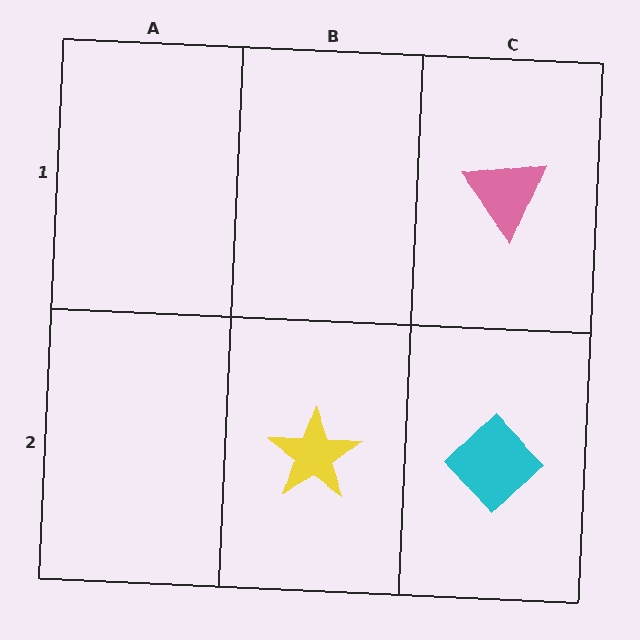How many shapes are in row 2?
2 shapes.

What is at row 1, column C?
A pink triangle.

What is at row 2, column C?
A cyan diamond.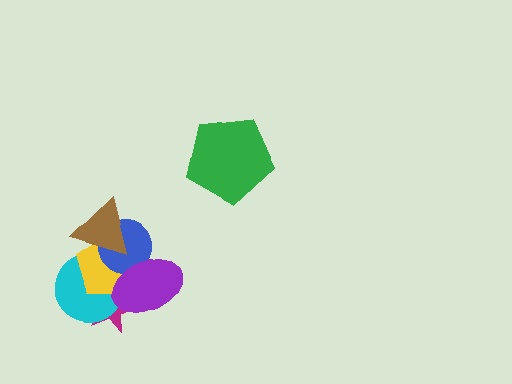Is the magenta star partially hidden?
Yes, it is partially covered by another shape.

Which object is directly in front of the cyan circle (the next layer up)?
The yellow pentagon is directly in front of the cyan circle.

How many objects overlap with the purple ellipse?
4 objects overlap with the purple ellipse.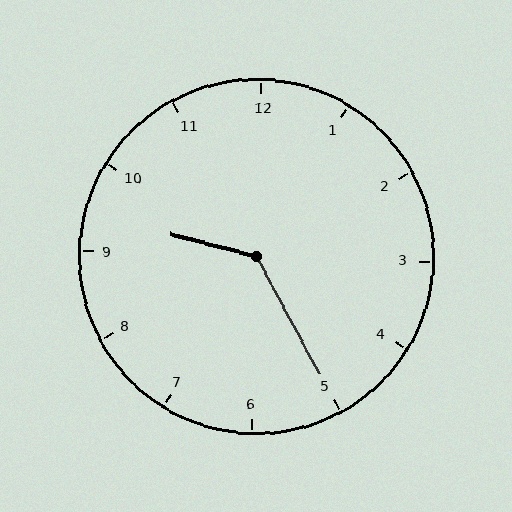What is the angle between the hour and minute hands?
Approximately 132 degrees.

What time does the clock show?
9:25.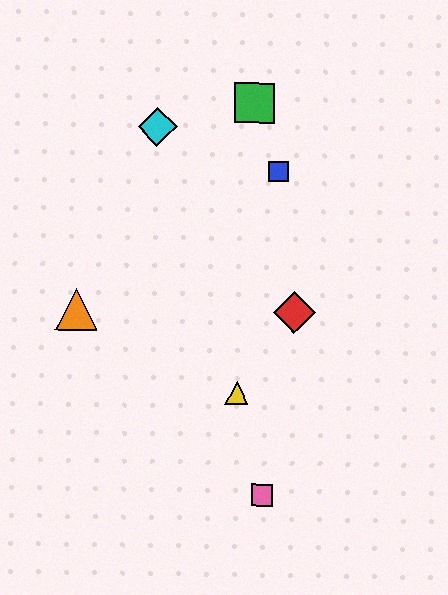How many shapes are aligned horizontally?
3 shapes (the red diamond, the purple triangle, the orange triangle) are aligned horizontally.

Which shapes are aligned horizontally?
The red diamond, the purple triangle, the orange triangle are aligned horizontally.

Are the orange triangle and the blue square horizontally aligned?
No, the orange triangle is at y≈309 and the blue square is at y≈171.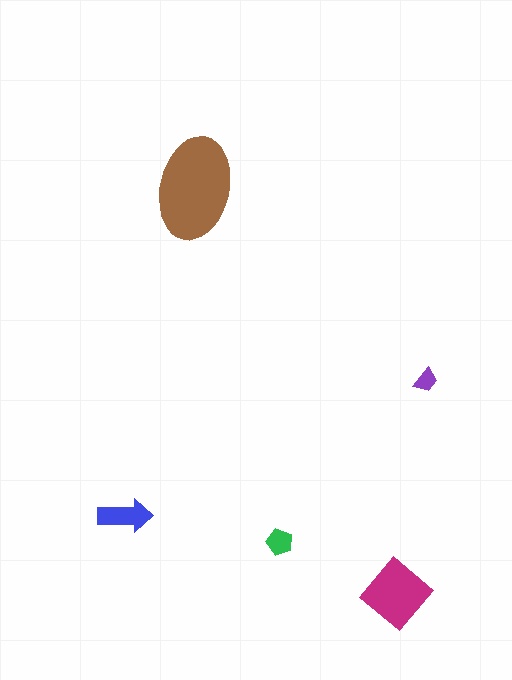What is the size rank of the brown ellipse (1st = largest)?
1st.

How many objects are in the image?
There are 5 objects in the image.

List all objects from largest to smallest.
The brown ellipse, the magenta diamond, the blue arrow, the green pentagon, the purple trapezoid.